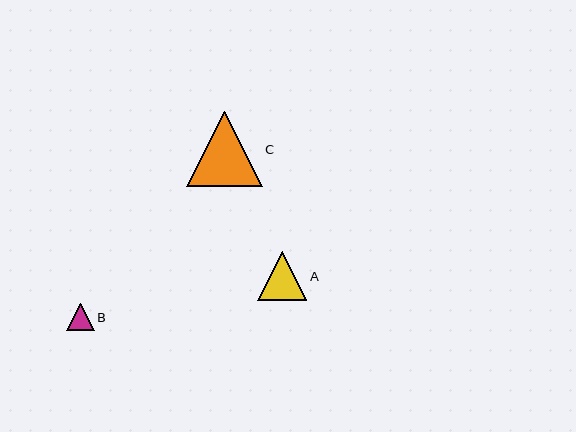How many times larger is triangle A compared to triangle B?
Triangle A is approximately 1.8 times the size of triangle B.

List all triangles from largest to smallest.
From largest to smallest: C, A, B.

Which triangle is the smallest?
Triangle B is the smallest with a size of approximately 27 pixels.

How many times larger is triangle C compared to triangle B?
Triangle C is approximately 2.8 times the size of triangle B.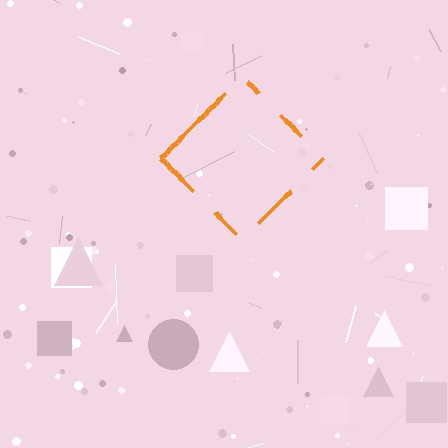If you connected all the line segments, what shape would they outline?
They would outline a diamond.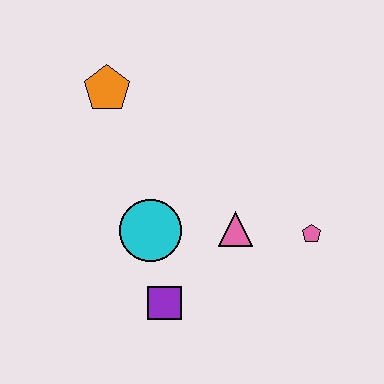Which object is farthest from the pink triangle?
The orange pentagon is farthest from the pink triangle.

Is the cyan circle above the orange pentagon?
No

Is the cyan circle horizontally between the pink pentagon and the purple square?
No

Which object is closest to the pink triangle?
The pink pentagon is closest to the pink triangle.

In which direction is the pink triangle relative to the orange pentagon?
The pink triangle is below the orange pentagon.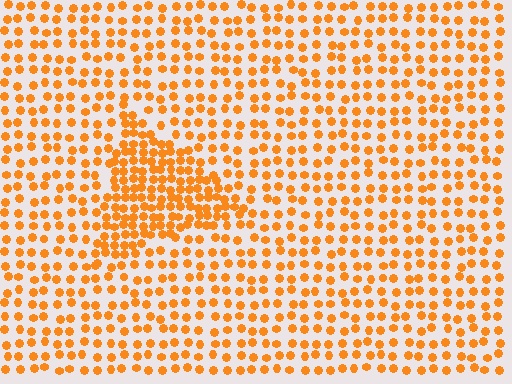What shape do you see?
I see a triangle.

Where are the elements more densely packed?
The elements are more densely packed inside the triangle boundary.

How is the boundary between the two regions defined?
The boundary is defined by a change in element density (approximately 2.0x ratio). All elements are the same color, size, and shape.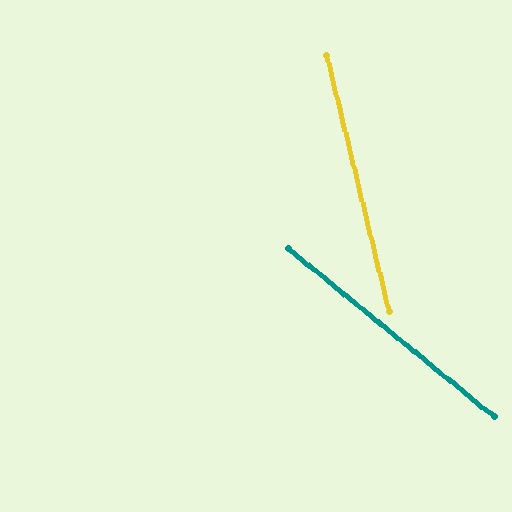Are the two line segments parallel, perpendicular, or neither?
Neither parallel nor perpendicular — they differ by about 37°.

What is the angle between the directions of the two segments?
Approximately 37 degrees.